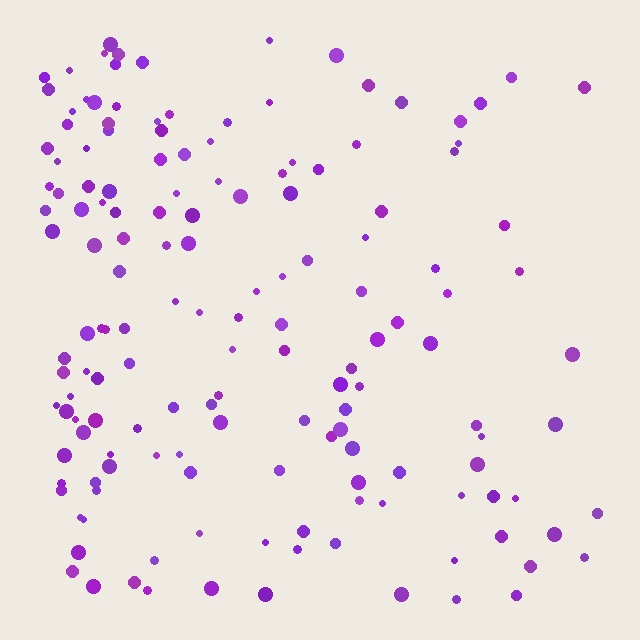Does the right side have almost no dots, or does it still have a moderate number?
Still a moderate number, just noticeably fewer than the left.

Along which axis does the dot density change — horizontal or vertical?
Horizontal.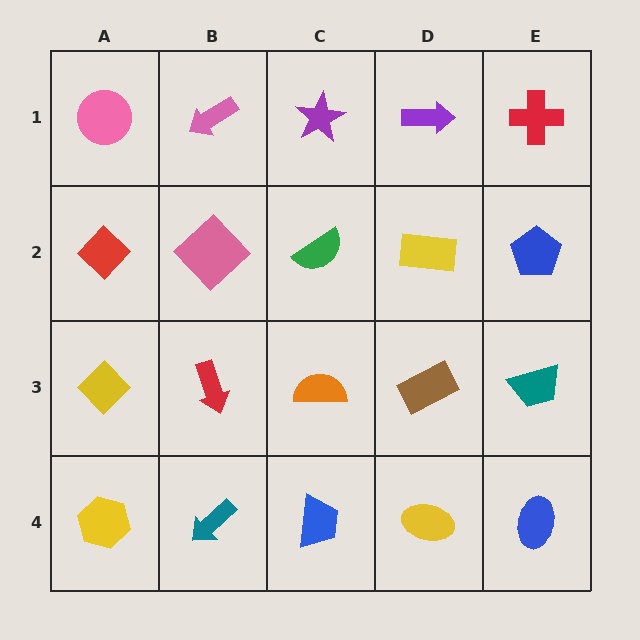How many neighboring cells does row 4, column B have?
3.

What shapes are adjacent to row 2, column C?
A purple star (row 1, column C), an orange semicircle (row 3, column C), a pink diamond (row 2, column B), a yellow rectangle (row 2, column D).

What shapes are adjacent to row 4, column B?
A red arrow (row 3, column B), a yellow hexagon (row 4, column A), a blue trapezoid (row 4, column C).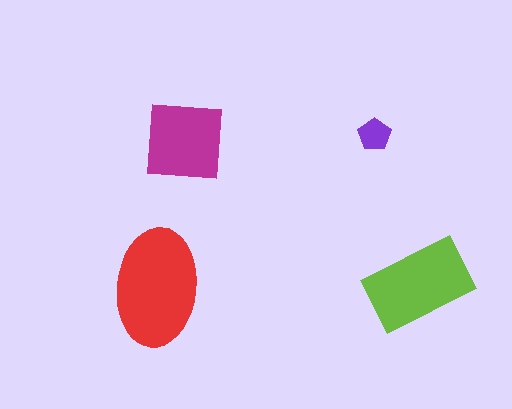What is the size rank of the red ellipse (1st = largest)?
1st.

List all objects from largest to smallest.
The red ellipse, the lime rectangle, the magenta square, the purple pentagon.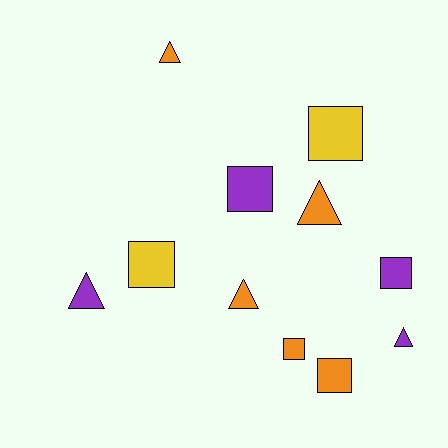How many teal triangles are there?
There are no teal triangles.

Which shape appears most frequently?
Square, with 6 objects.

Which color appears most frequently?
Orange, with 5 objects.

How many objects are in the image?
There are 11 objects.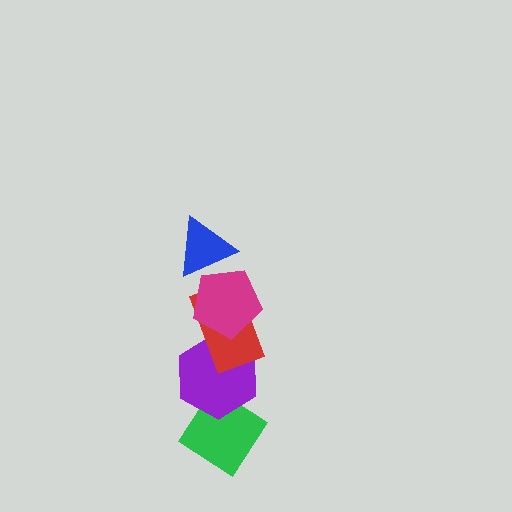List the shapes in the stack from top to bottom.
From top to bottom: the blue triangle, the magenta pentagon, the red rectangle, the purple hexagon, the green diamond.